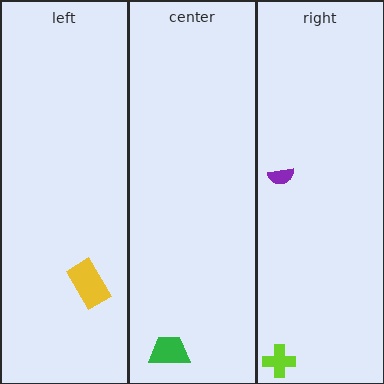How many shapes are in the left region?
1.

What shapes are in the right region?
The purple semicircle, the lime cross.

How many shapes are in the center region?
1.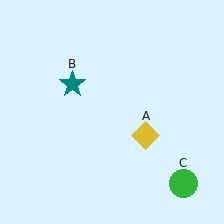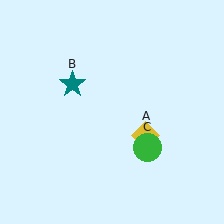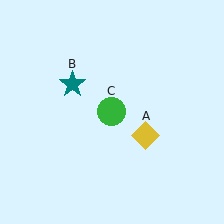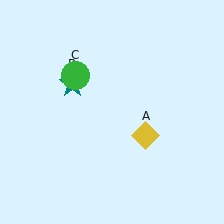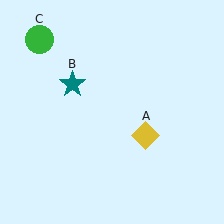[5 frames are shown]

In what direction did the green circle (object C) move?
The green circle (object C) moved up and to the left.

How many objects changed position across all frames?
1 object changed position: green circle (object C).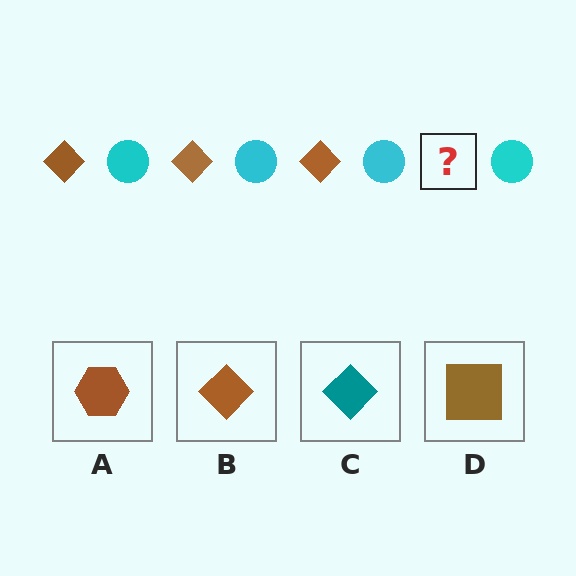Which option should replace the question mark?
Option B.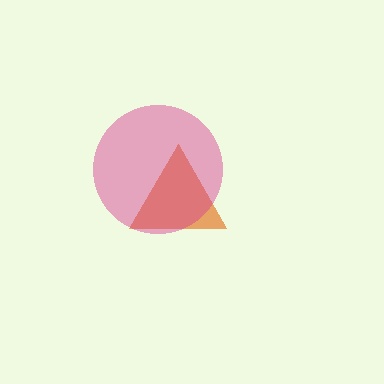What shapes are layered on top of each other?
The layered shapes are: an orange triangle, a magenta circle.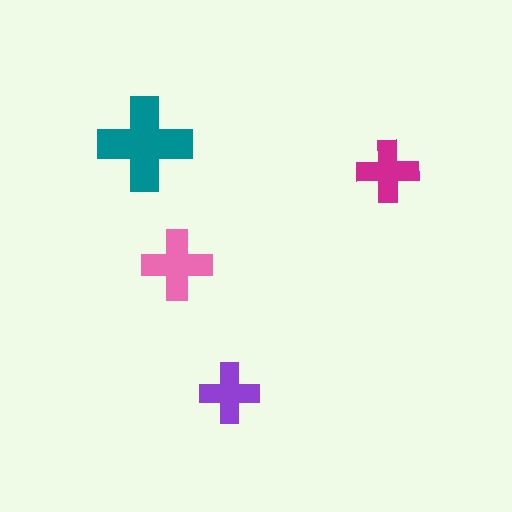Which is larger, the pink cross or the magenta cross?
The pink one.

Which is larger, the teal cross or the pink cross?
The teal one.